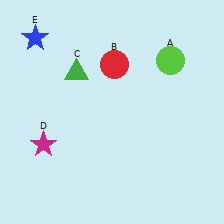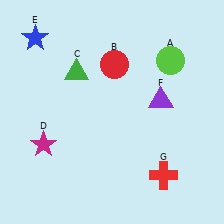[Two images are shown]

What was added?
A purple triangle (F), a red cross (G) were added in Image 2.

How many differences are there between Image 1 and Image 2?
There are 2 differences between the two images.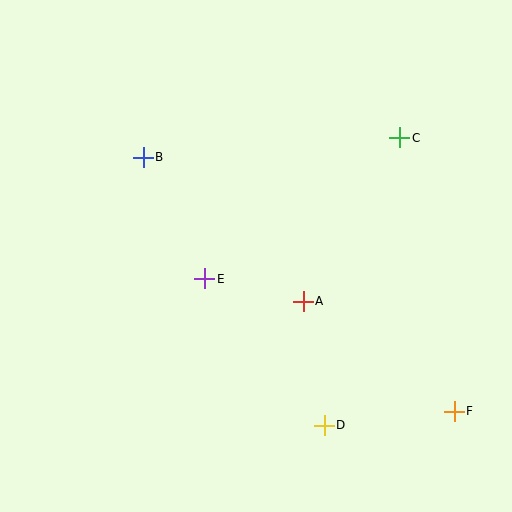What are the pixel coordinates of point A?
Point A is at (303, 301).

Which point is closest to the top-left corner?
Point B is closest to the top-left corner.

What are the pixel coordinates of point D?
Point D is at (324, 425).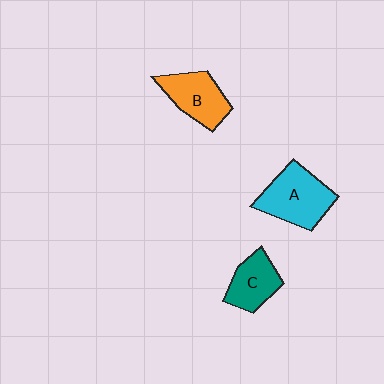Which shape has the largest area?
Shape A (cyan).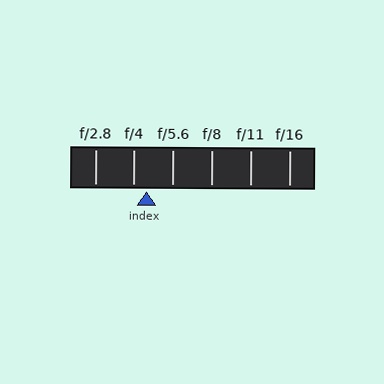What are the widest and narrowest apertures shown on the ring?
The widest aperture shown is f/2.8 and the narrowest is f/16.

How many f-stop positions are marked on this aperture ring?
There are 6 f-stop positions marked.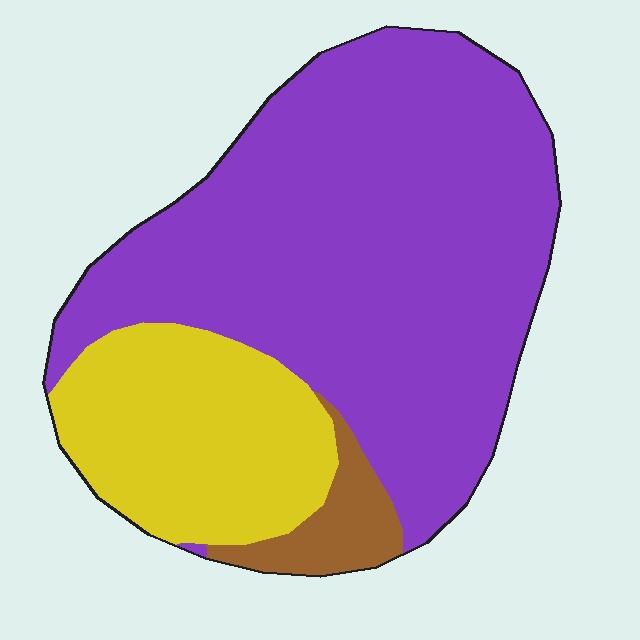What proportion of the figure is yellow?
Yellow takes up about one quarter (1/4) of the figure.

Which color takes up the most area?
Purple, at roughly 70%.